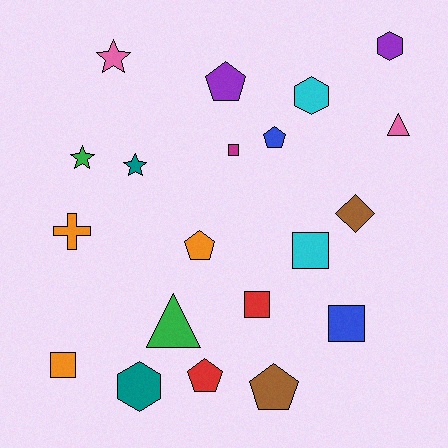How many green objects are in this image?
There are 2 green objects.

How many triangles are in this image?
There are 2 triangles.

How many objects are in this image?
There are 20 objects.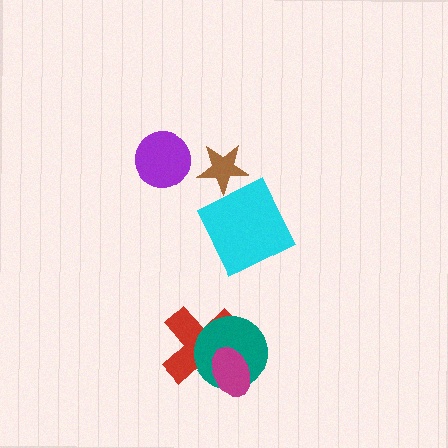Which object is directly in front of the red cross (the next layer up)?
The teal circle is directly in front of the red cross.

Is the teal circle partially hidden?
Yes, it is partially covered by another shape.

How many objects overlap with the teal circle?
2 objects overlap with the teal circle.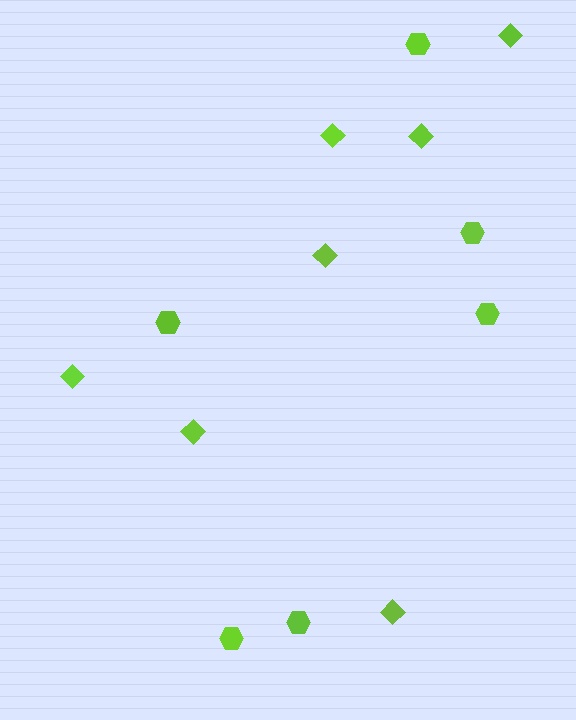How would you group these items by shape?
There are 2 groups: one group of diamonds (7) and one group of hexagons (6).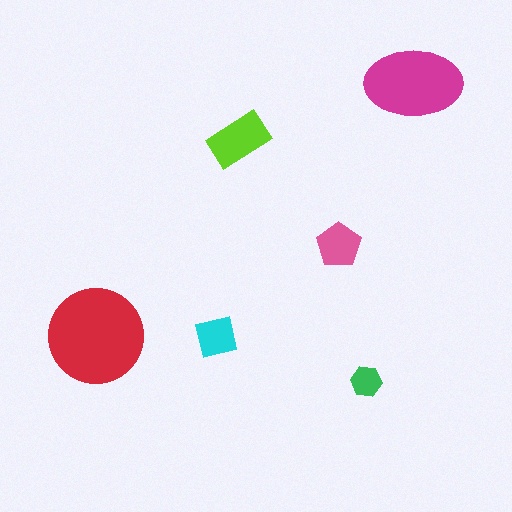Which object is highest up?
The magenta ellipse is topmost.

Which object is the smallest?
The green hexagon.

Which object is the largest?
The red circle.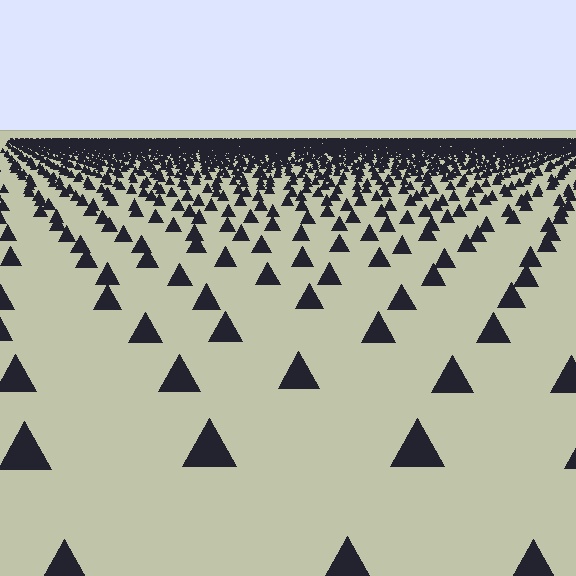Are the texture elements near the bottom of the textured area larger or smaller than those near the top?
Larger. Near the bottom, elements are closer to the viewer and appear at a bigger on-screen size.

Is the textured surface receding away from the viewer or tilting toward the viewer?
The surface is receding away from the viewer. Texture elements get smaller and denser toward the top.